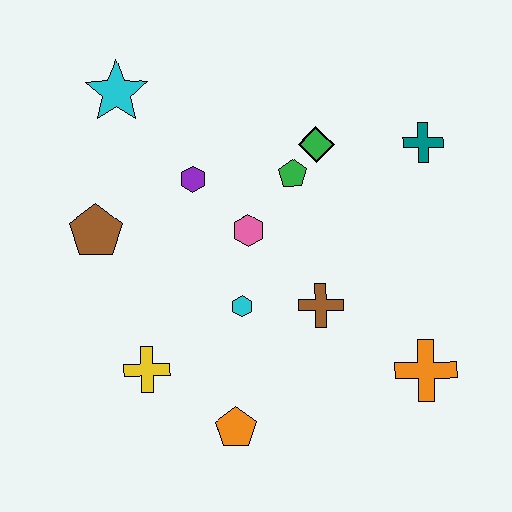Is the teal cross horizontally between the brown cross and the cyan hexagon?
No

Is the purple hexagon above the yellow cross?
Yes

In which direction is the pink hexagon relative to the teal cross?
The pink hexagon is to the left of the teal cross.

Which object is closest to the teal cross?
The green diamond is closest to the teal cross.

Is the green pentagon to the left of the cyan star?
No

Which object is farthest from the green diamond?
The orange pentagon is farthest from the green diamond.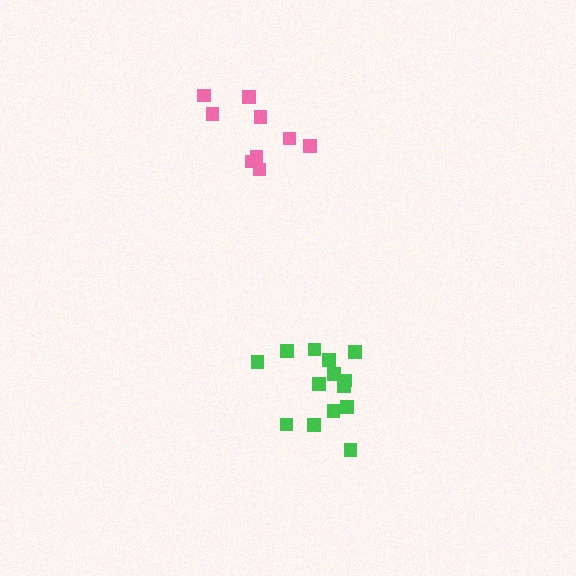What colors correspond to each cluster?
The clusters are colored: green, pink.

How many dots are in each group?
Group 1: 14 dots, Group 2: 9 dots (23 total).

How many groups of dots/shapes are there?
There are 2 groups.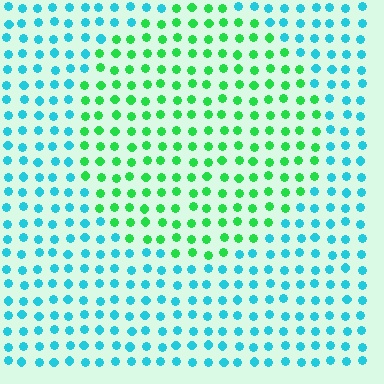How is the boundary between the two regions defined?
The boundary is defined purely by a slight shift in hue (about 55 degrees). Spacing, size, and orientation are identical on both sides.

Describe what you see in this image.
The image is filled with small cyan elements in a uniform arrangement. A circle-shaped region is visible where the elements are tinted to a slightly different hue, forming a subtle color boundary.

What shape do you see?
I see a circle.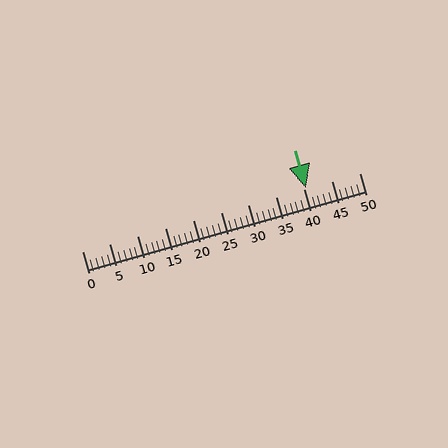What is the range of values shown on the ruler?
The ruler shows values from 0 to 50.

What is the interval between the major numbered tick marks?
The major tick marks are spaced 5 units apart.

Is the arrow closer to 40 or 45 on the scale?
The arrow is closer to 40.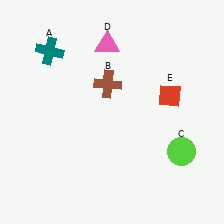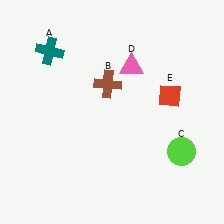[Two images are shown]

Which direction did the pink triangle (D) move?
The pink triangle (D) moved right.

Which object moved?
The pink triangle (D) moved right.